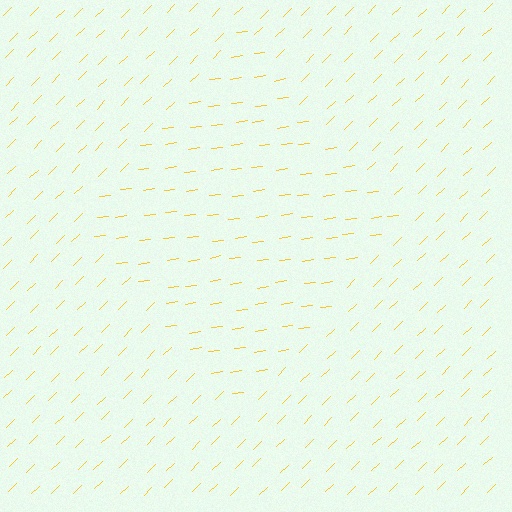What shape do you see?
I see a diamond.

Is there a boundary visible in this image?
Yes, there is a texture boundary formed by a change in line orientation.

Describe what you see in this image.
The image is filled with small yellow line segments. A diamond region in the image has lines oriented differently from the surrounding lines, creating a visible texture boundary.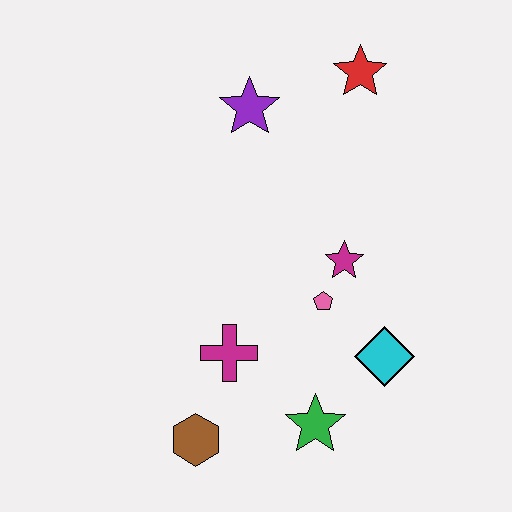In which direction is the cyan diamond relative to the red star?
The cyan diamond is below the red star.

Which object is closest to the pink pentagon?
The magenta star is closest to the pink pentagon.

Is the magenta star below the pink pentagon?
No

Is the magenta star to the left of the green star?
No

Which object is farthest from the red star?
The brown hexagon is farthest from the red star.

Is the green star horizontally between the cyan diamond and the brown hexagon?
Yes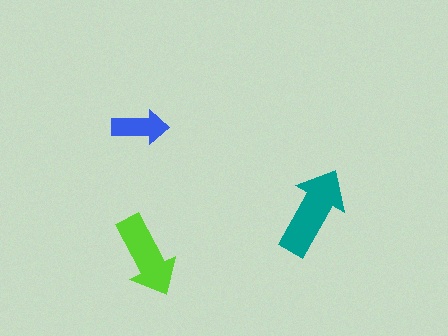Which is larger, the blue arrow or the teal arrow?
The teal one.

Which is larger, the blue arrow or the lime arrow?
The lime one.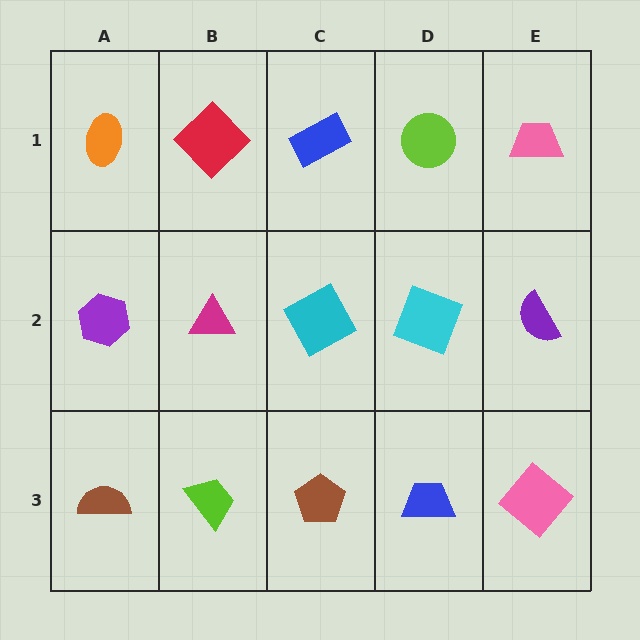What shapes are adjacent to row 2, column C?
A blue rectangle (row 1, column C), a brown pentagon (row 3, column C), a magenta triangle (row 2, column B), a cyan square (row 2, column D).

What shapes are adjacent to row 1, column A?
A purple hexagon (row 2, column A), a red diamond (row 1, column B).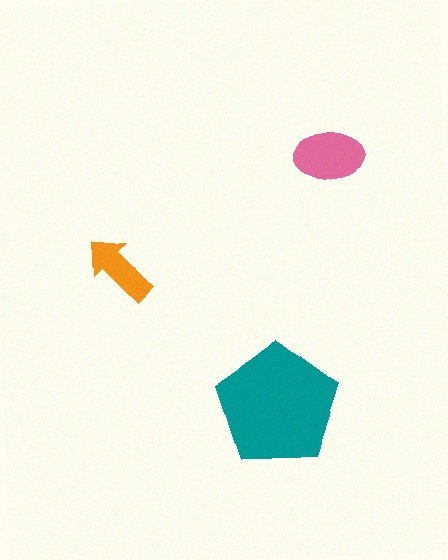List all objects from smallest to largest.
The orange arrow, the pink ellipse, the teal pentagon.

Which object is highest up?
The pink ellipse is topmost.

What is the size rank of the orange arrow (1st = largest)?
3rd.